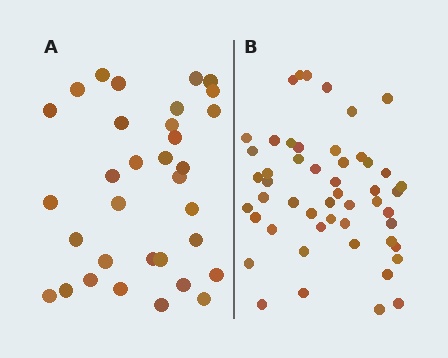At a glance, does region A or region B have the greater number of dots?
Region B (the right region) has more dots.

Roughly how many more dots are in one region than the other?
Region B has approximately 20 more dots than region A.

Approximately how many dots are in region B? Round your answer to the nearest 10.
About 50 dots. (The exact count is 51, which rounds to 50.)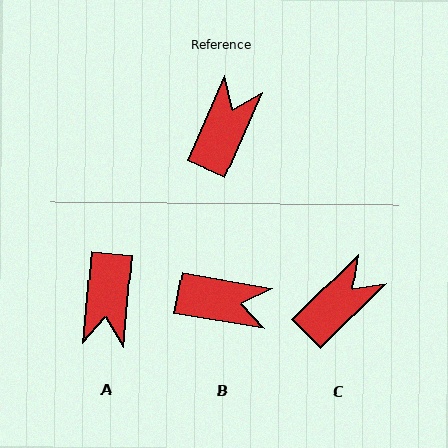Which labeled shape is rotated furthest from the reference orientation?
A, about 162 degrees away.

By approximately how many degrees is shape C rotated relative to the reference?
Approximately 22 degrees clockwise.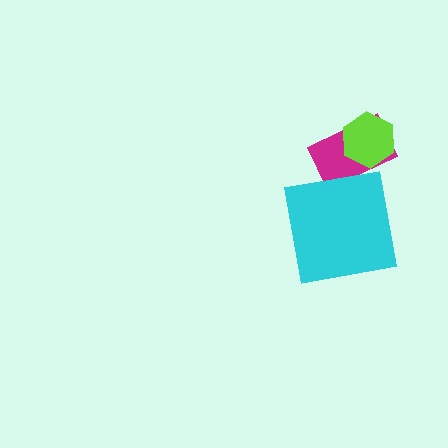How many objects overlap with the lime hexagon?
1 object overlaps with the lime hexagon.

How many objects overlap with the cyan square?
1 object overlaps with the cyan square.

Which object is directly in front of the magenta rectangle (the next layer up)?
The lime hexagon is directly in front of the magenta rectangle.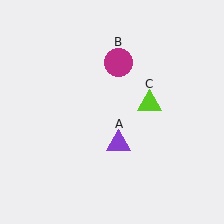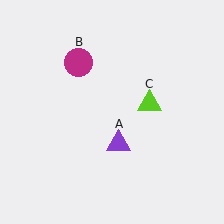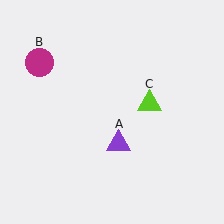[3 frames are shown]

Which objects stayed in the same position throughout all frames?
Purple triangle (object A) and lime triangle (object C) remained stationary.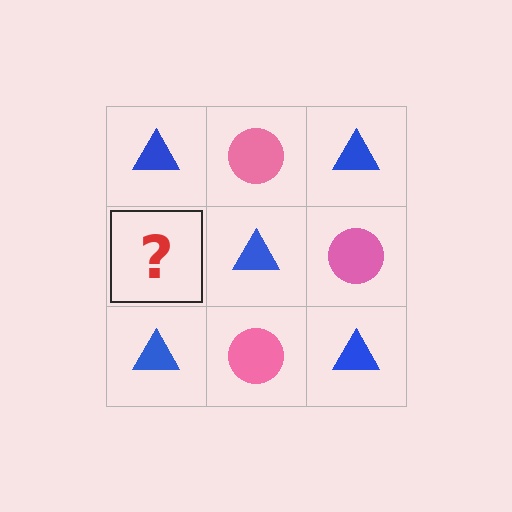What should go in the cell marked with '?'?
The missing cell should contain a pink circle.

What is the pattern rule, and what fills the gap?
The rule is that it alternates blue triangle and pink circle in a checkerboard pattern. The gap should be filled with a pink circle.